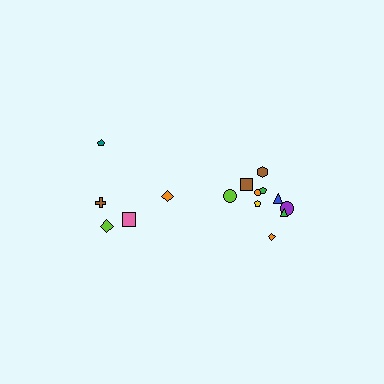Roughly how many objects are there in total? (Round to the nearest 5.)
Roughly 15 objects in total.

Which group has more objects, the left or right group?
The right group.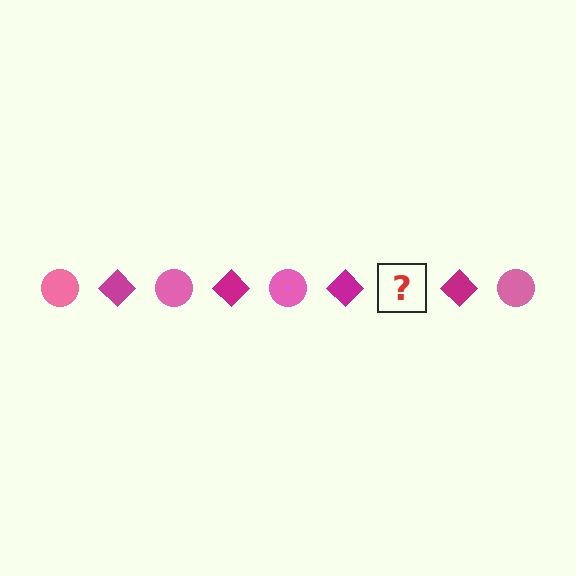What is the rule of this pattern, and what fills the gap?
The rule is that the pattern alternates between pink circle and magenta diamond. The gap should be filled with a pink circle.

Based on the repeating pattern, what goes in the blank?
The blank should be a pink circle.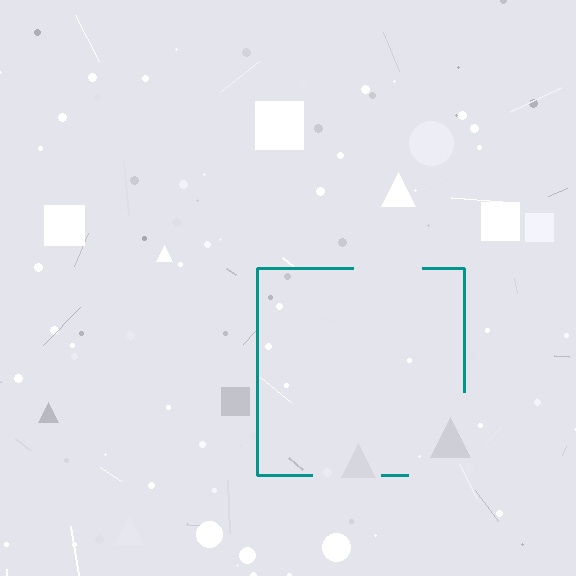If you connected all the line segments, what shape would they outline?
They would outline a square.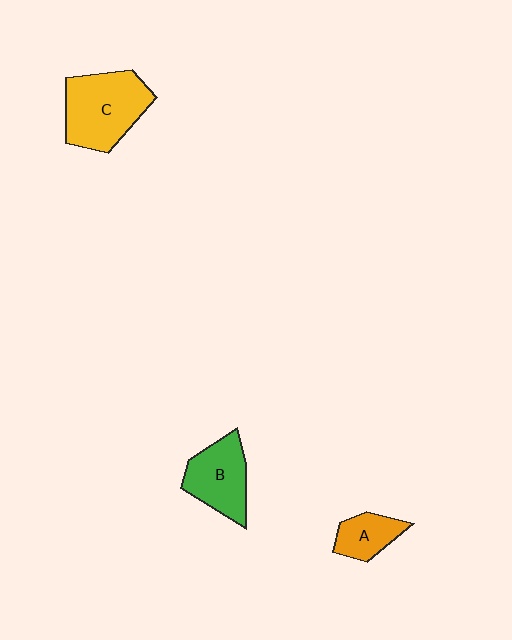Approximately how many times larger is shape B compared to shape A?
Approximately 1.6 times.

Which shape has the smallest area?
Shape A (orange).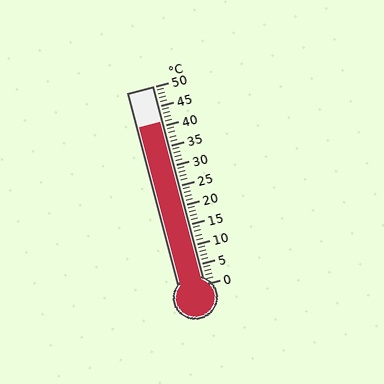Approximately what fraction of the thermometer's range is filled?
The thermometer is filled to approximately 80% of its range.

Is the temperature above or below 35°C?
The temperature is above 35°C.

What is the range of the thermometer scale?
The thermometer scale ranges from 0°C to 50°C.